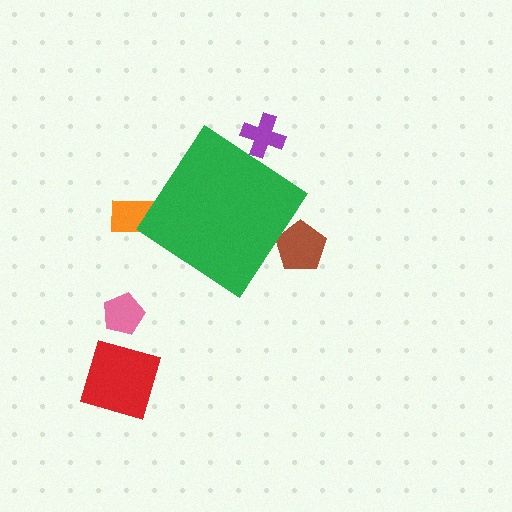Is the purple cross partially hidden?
Yes, the purple cross is partially hidden behind the green diamond.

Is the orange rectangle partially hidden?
Yes, the orange rectangle is partially hidden behind the green diamond.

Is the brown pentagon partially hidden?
Yes, the brown pentagon is partially hidden behind the green diamond.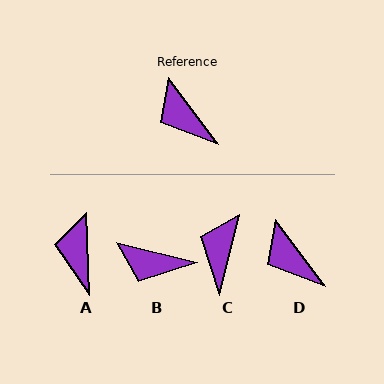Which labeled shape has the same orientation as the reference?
D.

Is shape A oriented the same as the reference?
No, it is off by about 34 degrees.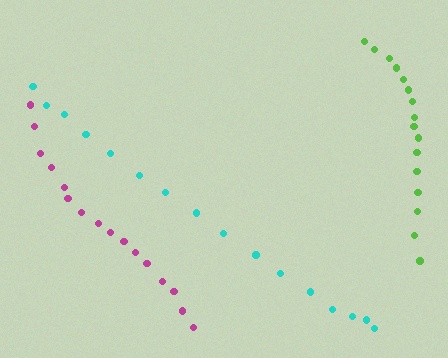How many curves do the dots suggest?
There are 3 distinct paths.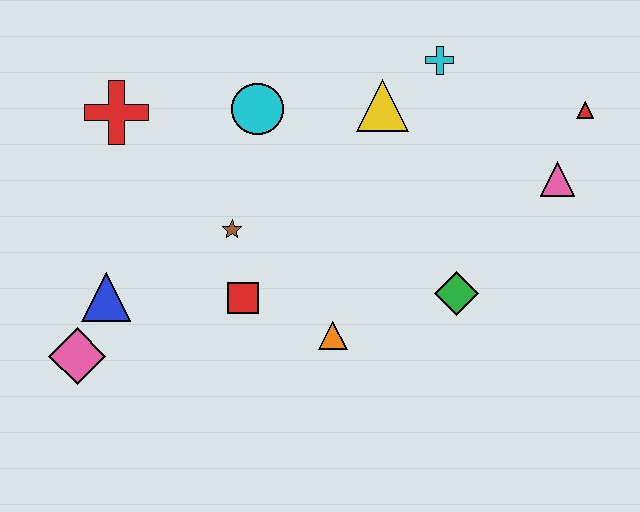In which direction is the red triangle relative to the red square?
The red triangle is to the right of the red square.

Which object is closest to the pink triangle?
The red triangle is closest to the pink triangle.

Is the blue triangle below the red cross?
Yes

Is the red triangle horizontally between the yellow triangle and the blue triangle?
No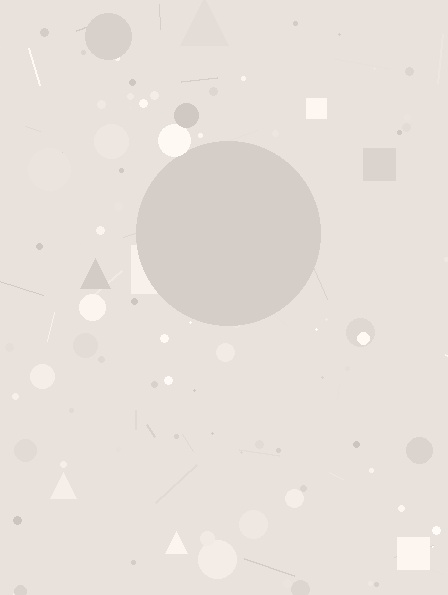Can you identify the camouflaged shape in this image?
The camouflaged shape is a circle.